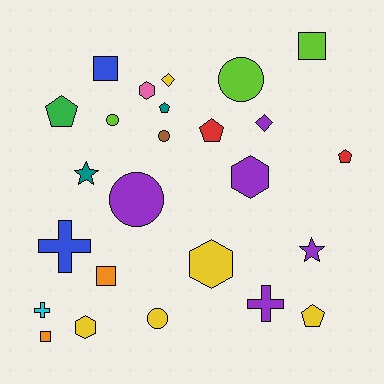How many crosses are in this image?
There are 3 crosses.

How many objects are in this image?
There are 25 objects.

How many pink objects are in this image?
There is 1 pink object.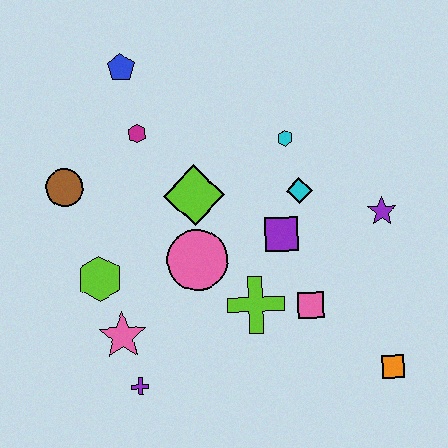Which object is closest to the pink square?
The lime cross is closest to the pink square.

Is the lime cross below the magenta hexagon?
Yes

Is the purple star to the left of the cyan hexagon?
No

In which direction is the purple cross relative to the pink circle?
The purple cross is below the pink circle.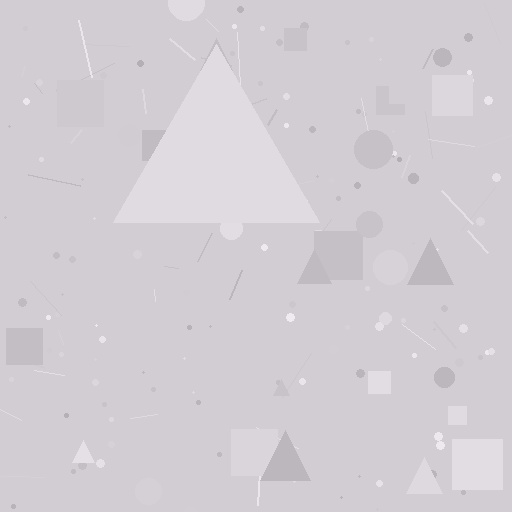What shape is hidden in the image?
A triangle is hidden in the image.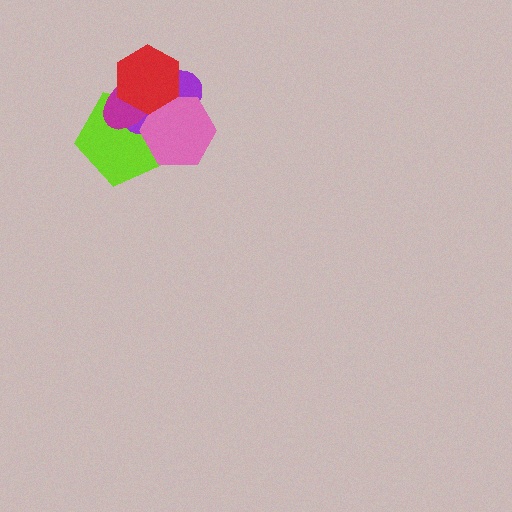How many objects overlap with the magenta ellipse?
4 objects overlap with the magenta ellipse.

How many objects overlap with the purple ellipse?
4 objects overlap with the purple ellipse.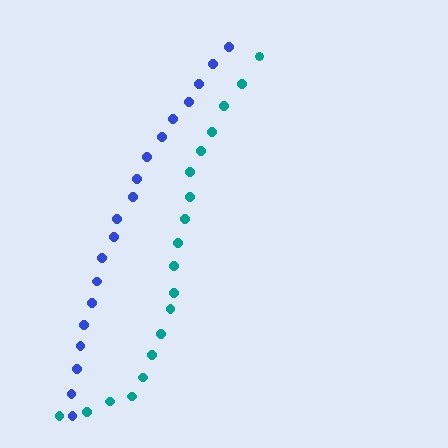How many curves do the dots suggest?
There are 2 distinct paths.